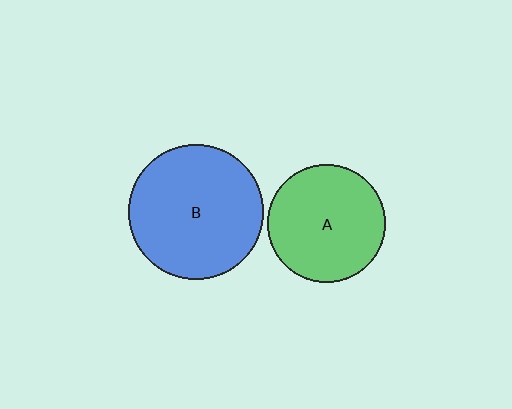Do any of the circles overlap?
No, none of the circles overlap.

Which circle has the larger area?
Circle B (blue).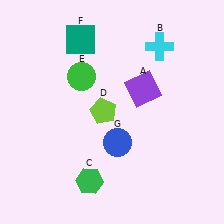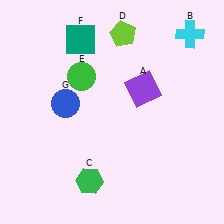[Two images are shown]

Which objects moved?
The objects that moved are: the cyan cross (B), the lime pentagon (D), the blue circle (G).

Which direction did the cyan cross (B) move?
The cyan cross (B) moved right.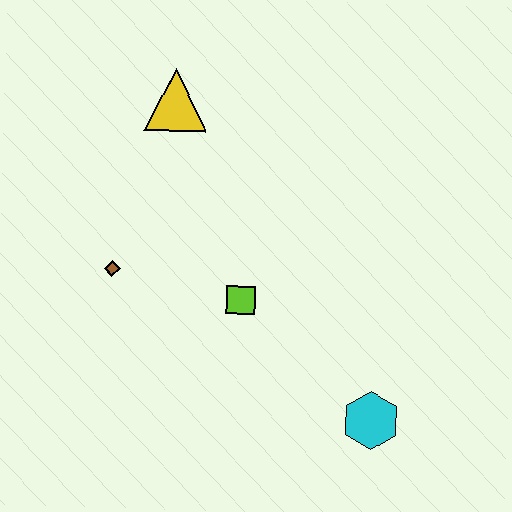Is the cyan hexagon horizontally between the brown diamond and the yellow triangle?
No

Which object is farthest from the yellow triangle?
The cyan hexagon is farthest from the yellow triangle.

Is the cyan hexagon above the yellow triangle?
No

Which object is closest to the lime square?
The brown diamond is closest to the lime square.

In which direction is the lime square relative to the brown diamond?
The lime square is to the right of the brown diamond.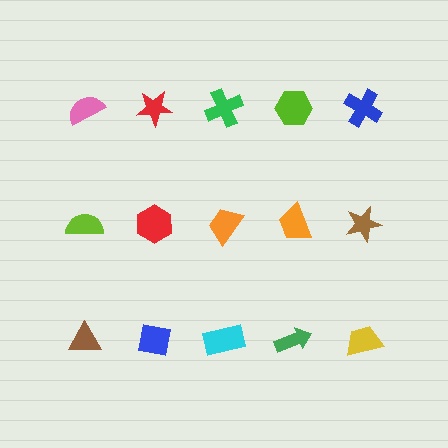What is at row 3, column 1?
A brown triangle.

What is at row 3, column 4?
A green arrow.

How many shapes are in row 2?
5 shapes.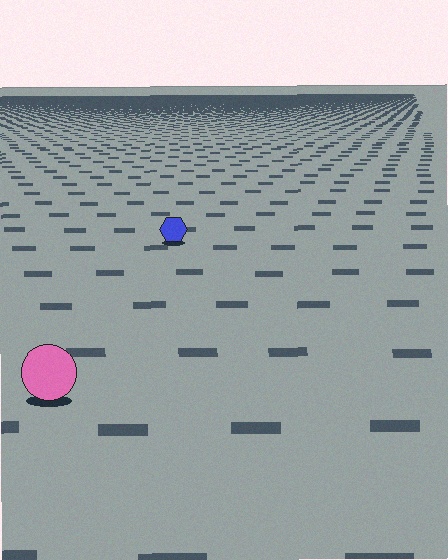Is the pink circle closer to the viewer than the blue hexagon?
Yes. The pink circle is closer — you can tell from the texture gradient: the ground texture is coarser near it.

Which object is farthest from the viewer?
The blue hexagon is farthest from the viewer. It appears smaller and the ground texture around it is denser.